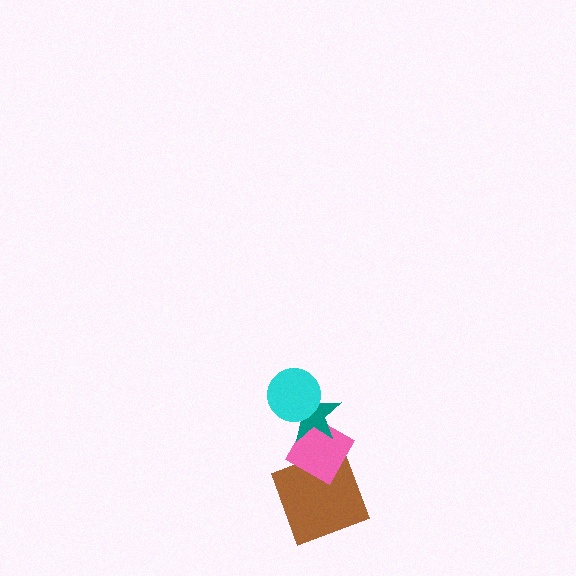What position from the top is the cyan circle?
The cyan circle is 1st from the top.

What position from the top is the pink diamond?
The pink diamond is 3rd from the top.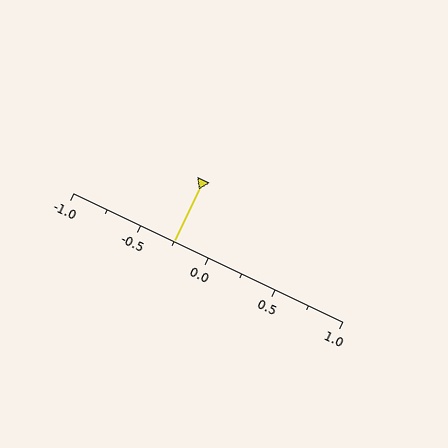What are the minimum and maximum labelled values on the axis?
The axis runs from -1.0 to 1.0.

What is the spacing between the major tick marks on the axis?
The major ticks are spaced 0.5 apart.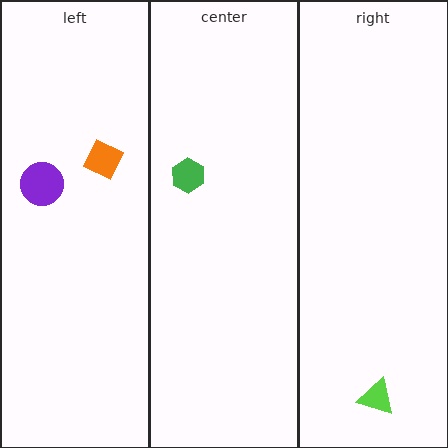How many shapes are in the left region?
2.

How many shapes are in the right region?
1.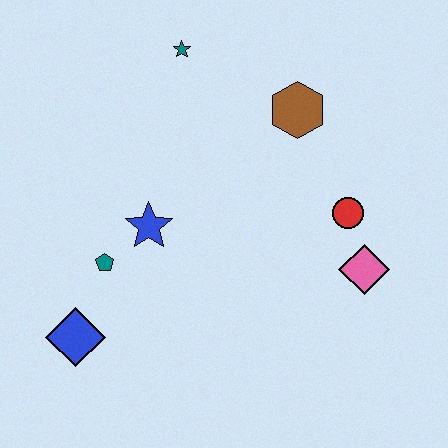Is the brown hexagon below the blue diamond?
No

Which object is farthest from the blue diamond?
The brown hexagon is farthest from the blue diamond.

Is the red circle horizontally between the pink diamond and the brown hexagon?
Yes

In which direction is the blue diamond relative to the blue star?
The blue diamond is below the blue star.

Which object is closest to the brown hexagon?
The red circle is closest to the brown hexagon.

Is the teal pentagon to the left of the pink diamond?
Yes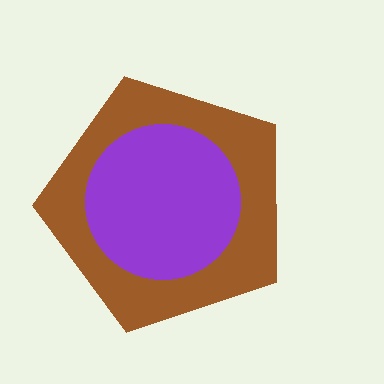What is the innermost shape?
The purple circle.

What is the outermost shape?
The brown pentagon.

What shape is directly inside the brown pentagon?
The purple circle.